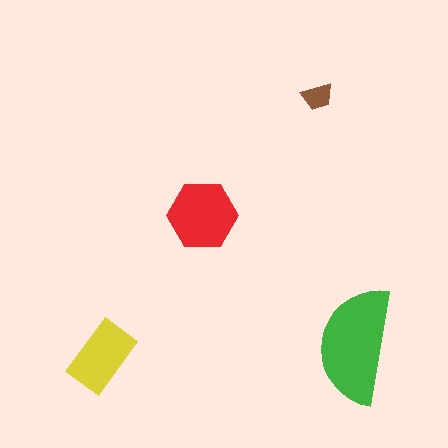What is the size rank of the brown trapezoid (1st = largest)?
4th.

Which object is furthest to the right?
The green semicircle is rightmost.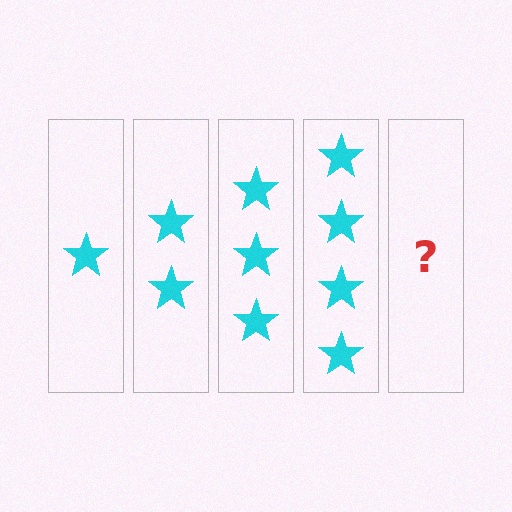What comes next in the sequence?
The next element should be 5 stars.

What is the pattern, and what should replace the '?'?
The pattern is that each step adds one more star. The '?' should be 5 stars.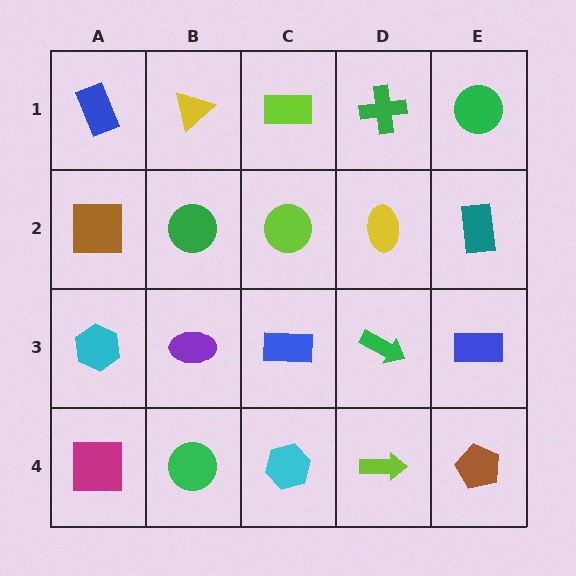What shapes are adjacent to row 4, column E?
A blue rectangle (row 3, column E), a lime arrow (row 4, column D).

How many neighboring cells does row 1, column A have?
2.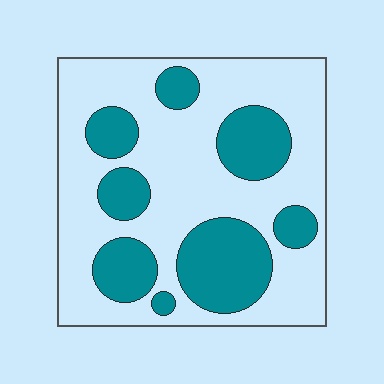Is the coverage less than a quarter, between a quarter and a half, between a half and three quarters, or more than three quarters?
Between a quarter and a half.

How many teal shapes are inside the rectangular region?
8.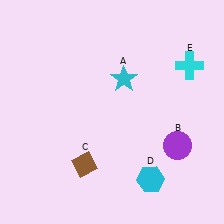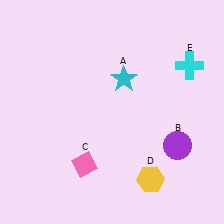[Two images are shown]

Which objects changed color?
C changed from brown to pink. D changed from cyan to yellow.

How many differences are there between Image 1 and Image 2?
There are 2 differences between the two images.